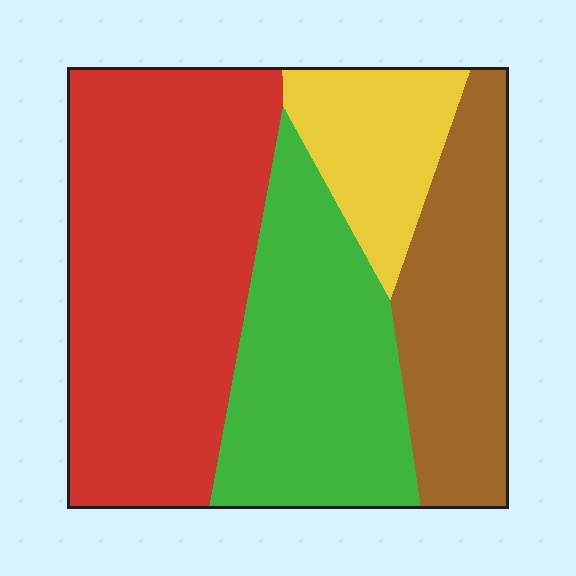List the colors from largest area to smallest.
From largest to smallest: red, green, brown, yellow.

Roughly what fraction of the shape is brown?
Brown covers around 20% of the shape.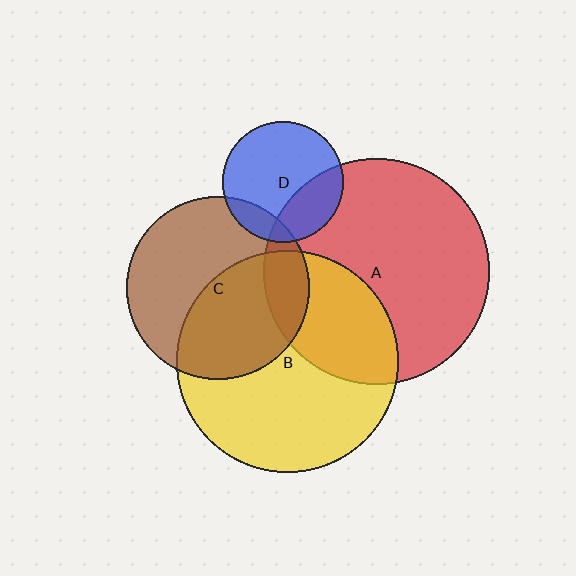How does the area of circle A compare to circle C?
Approximately 1.5 times.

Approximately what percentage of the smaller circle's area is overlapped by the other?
Approximately 35%.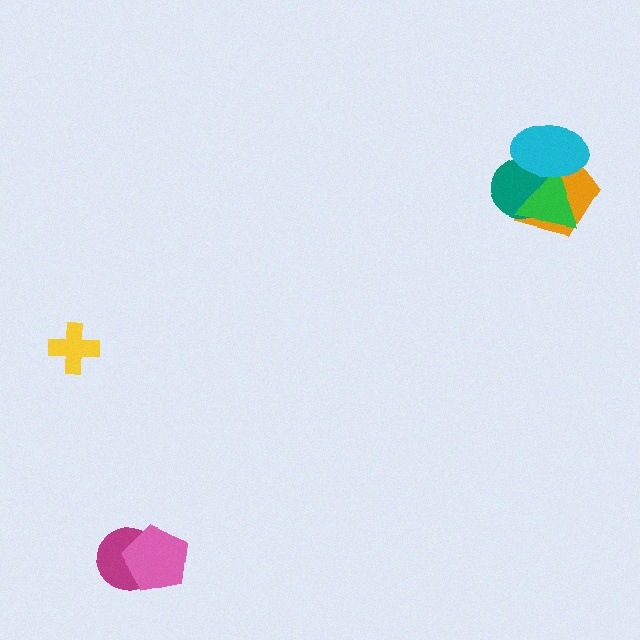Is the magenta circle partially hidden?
Yes, it is partially covered by another shape.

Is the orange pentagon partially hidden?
Yes, it is partially covered by another shape.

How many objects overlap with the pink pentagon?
1 object overlaps with the pink pentagon.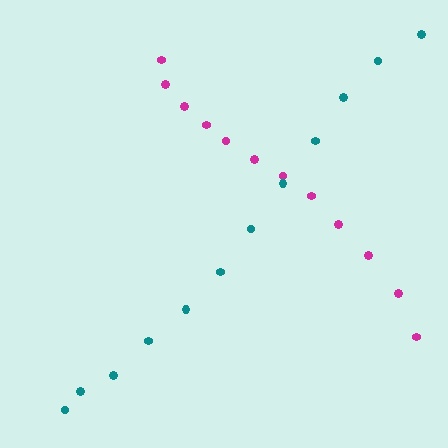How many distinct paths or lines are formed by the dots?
There are 2 distinct paths.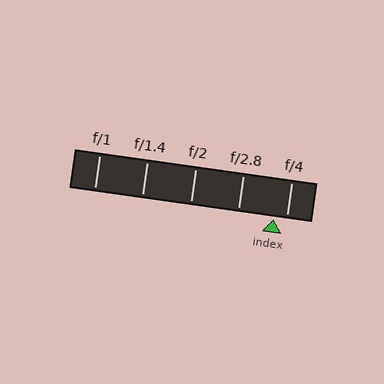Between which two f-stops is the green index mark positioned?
The index mark is between f/2.8 and f/4.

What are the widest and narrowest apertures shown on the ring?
The widest aperture shown is f/1 and the narrowest is f/4.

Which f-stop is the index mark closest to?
The index mark is closest to f/4.